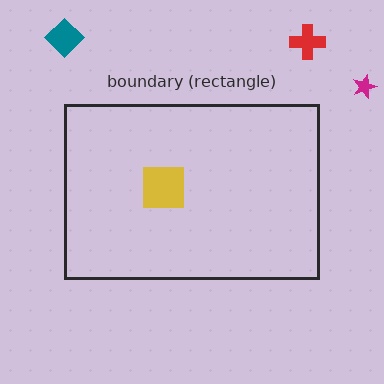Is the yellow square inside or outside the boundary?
Inside.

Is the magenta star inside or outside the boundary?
Outside.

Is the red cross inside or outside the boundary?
Outside.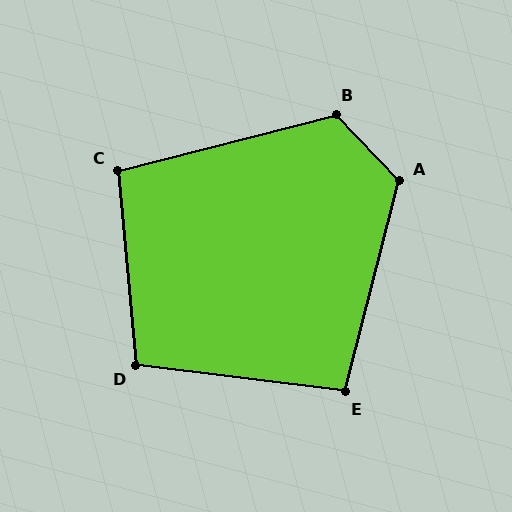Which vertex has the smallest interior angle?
E, at approximately 97 degrees.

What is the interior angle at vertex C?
Approximately 99 degrees (obtuse).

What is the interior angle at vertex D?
Approximately 103 degrees (obtuse).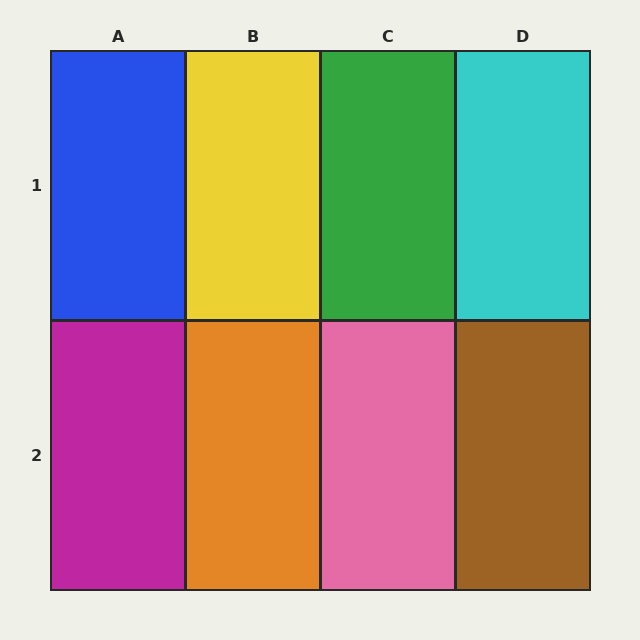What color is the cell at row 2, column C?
Pink.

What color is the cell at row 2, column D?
Brown.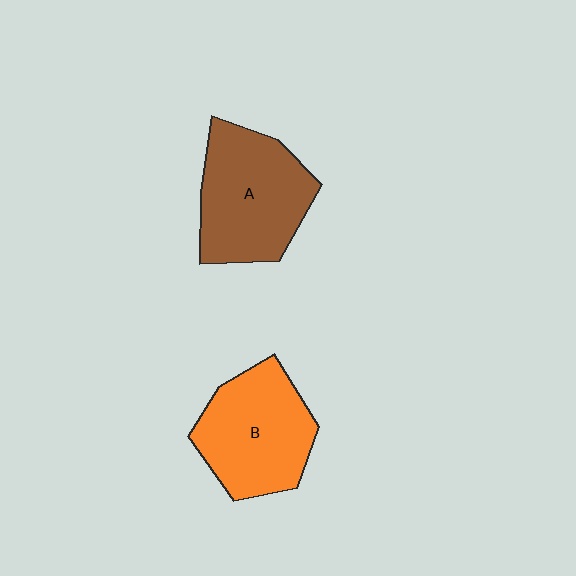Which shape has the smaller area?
Shape B (orange).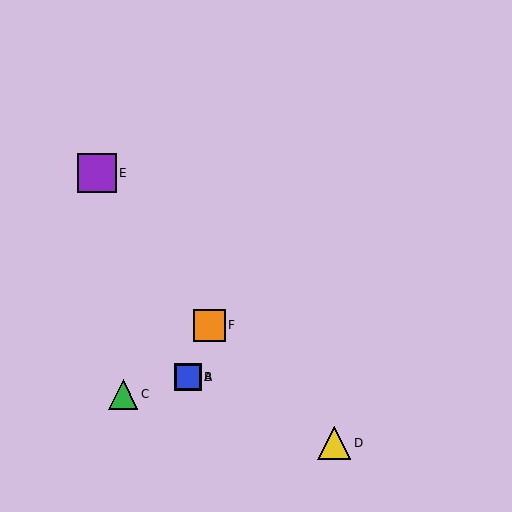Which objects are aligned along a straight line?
Objects A, B, F are aligned along a straight line.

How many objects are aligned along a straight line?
3 objects (A, B, F) are aligned along a straight line.